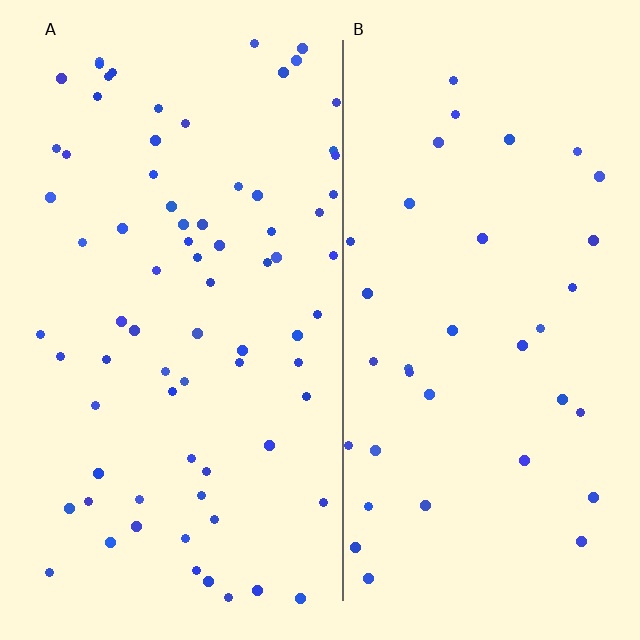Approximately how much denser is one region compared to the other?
Approximately 2.1× — region A over region B.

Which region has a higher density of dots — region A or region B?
A (the left).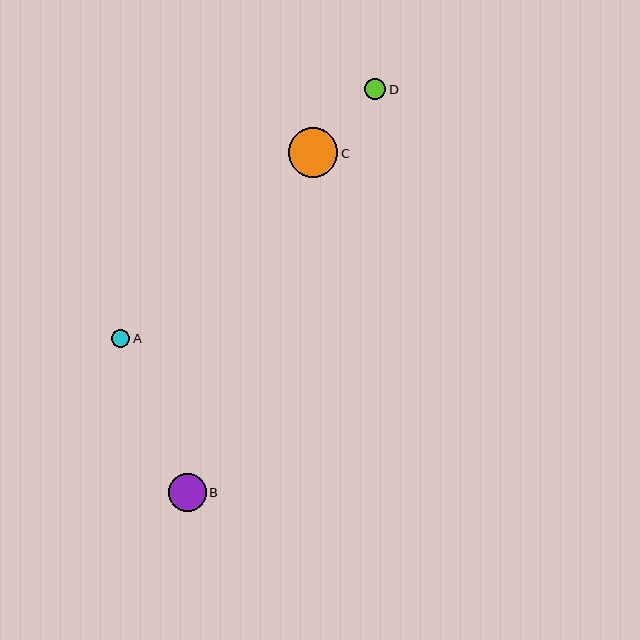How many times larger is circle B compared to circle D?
Circle B is approximately 1.8 times the size of circle D.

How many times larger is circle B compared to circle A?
Circle B is approximately 2.1 times the size of circle A.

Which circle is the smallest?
Circle A is the smallest with a size of approximately 18 pixels.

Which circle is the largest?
Circle C is the largest with a size of approximately 50 pixels.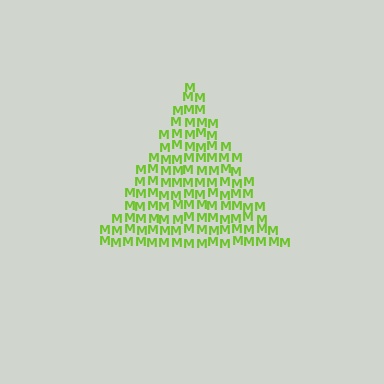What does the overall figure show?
The overall figure shows a triangle.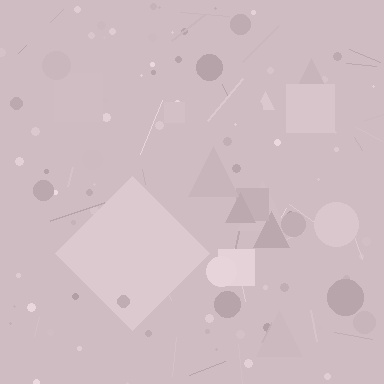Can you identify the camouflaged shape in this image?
The camouflaged shape is a diamond.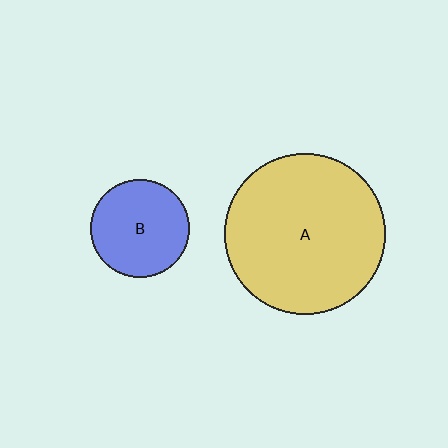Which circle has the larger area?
Circle A (yellow).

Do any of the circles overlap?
No, none of the circles overlap.